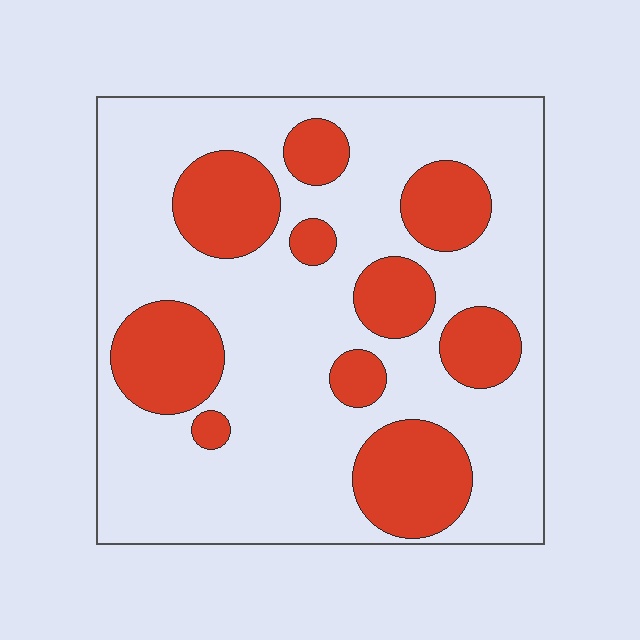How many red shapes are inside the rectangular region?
10.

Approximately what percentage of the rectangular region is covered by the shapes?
Approximately 30%.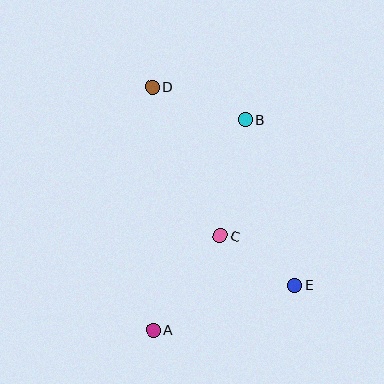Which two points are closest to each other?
Points C and E are closest to each other.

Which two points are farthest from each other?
Points D and E are farthest from each other.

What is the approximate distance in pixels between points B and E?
The distance between B and E is approximately 173 pixels.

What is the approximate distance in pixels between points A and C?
The distance between A and C is approximately 115 pixels.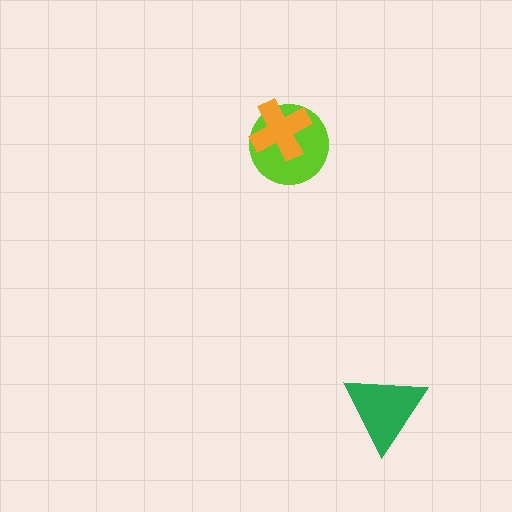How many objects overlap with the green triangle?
0 objects overlap with the green triangle.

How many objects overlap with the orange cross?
1 object overlaps with the orange cross.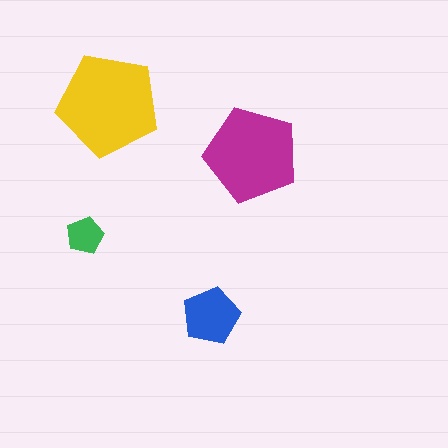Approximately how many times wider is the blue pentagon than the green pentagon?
About 1.5 times wider.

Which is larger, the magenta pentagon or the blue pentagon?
The magenta one.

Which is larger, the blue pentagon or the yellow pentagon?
The yellow one.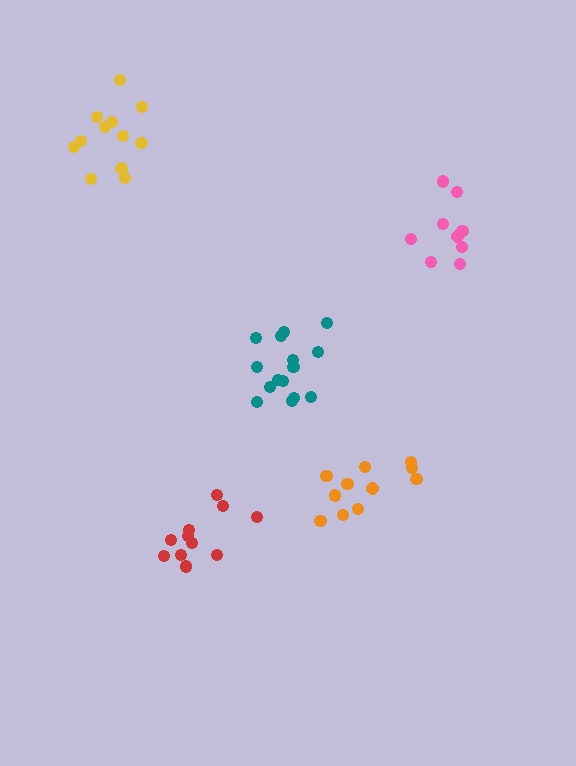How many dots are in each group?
Group 1: 11 dots, Group 2: 12 dots, Group 3: 11 dots, Group 4: 15 dots, Group 5: 9 dots (58 total).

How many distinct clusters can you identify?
There are 5 distinct clusters.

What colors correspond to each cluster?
The clusters are colored: orange, yellow, red, teal, pink.